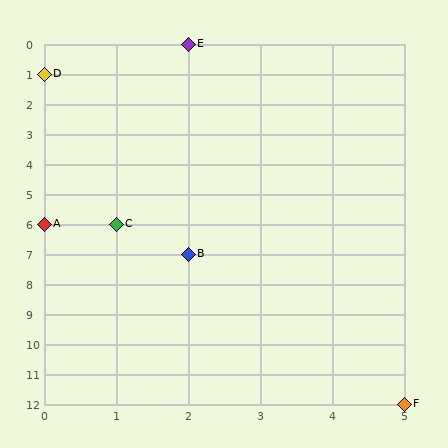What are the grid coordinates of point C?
Point C is at grid coordinates (1, 6).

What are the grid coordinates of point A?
Point A is at grid coordinates (0, 6).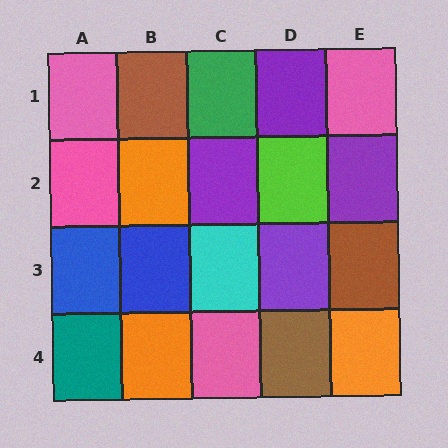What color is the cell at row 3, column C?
Cyan.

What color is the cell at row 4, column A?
Teal.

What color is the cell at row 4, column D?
Brown.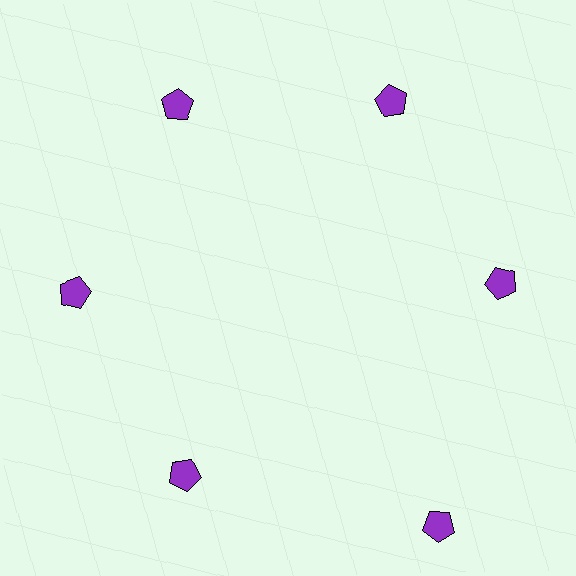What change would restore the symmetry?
The symmetry would be restored by moving it inward, back onto the ring so that all 6 pentagons sit at equal angles and equal distance from the center.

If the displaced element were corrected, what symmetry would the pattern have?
It would have 6-fold rotational symmetry — the pattern would map onto itself every 60 degrees.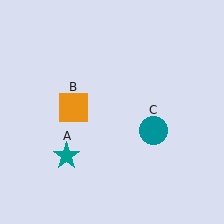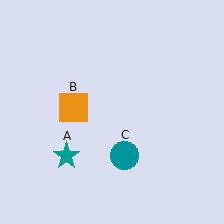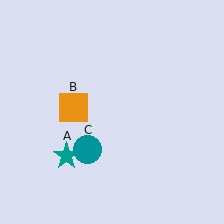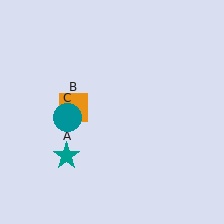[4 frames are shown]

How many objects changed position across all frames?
1 object changed position: teal circle (object C).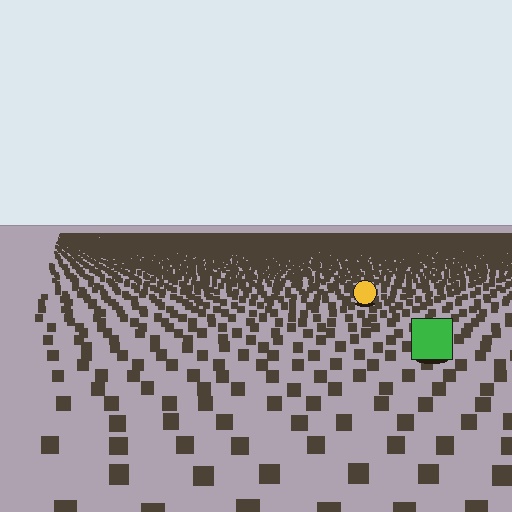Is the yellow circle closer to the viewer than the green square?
No. The green square is closer — you can tell from the texture gradient: the ground texture is coarser near it.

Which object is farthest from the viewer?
The yellow circle is farthest from the viewer. It appears smaller and the ground texture around it is denser.